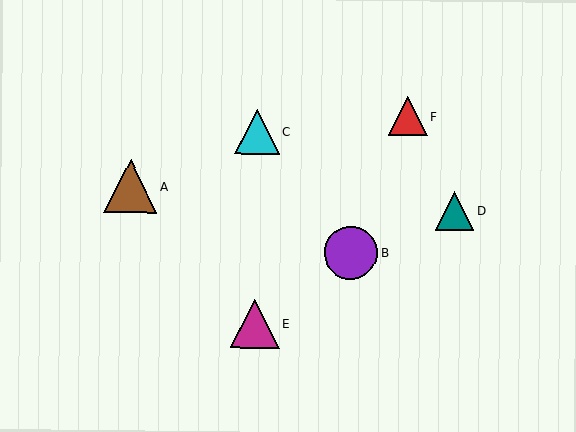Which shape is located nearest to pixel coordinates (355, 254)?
The purple circle (labeled B) at (351, 253) is nearest to that location.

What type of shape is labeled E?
Shape E is a magenta triangle.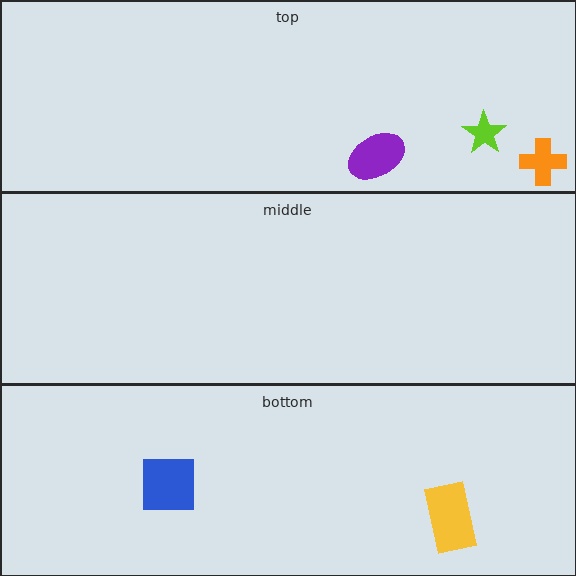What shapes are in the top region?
The orange cross, the purple ellipse, the lime star.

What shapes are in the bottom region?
The yellow rectangle, the blue square.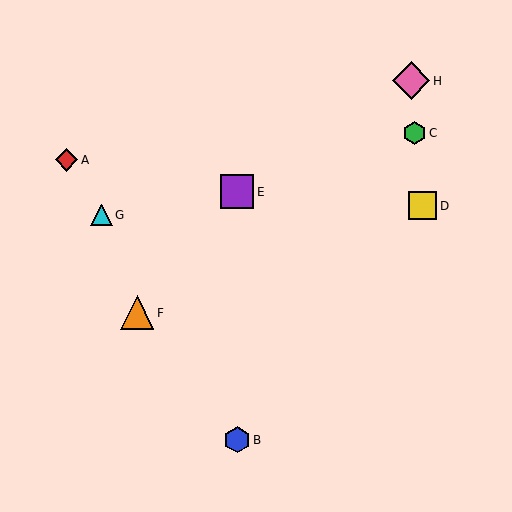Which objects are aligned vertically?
Objects B, E are aligned vertically.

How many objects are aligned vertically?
2 objects (B, E) are aligned vertically.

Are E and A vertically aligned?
No, E is at x≈237 and A is at x≈66.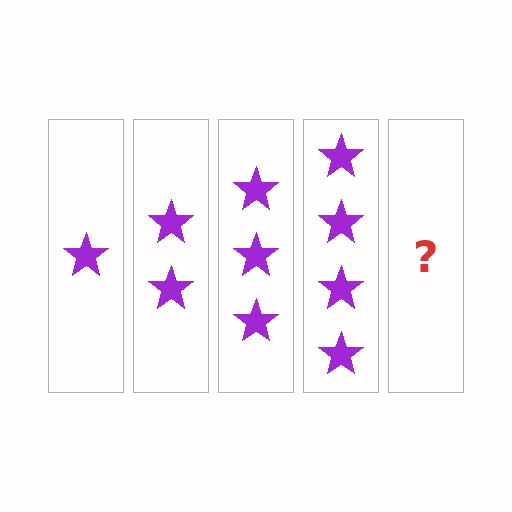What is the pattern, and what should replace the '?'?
The pattern is that each step adds one more star. The '?' should be 5 stars.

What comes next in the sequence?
The next element should be 5 stars.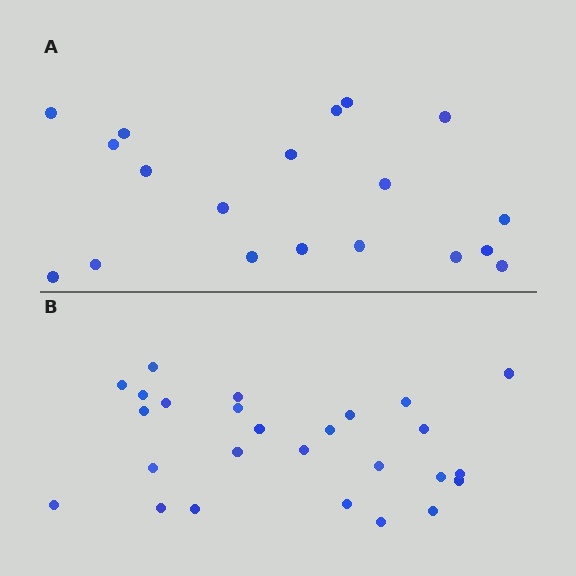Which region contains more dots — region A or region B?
Region B (the bottom region) has more dots.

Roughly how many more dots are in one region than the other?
Region B has roughly 8 or so more dots than region A.